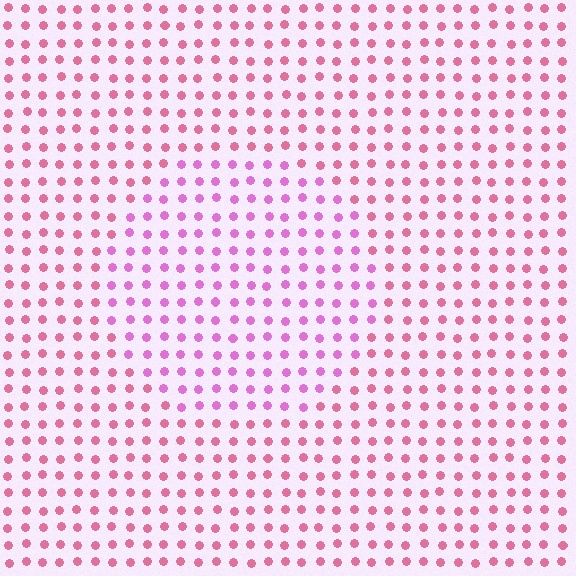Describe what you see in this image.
The image is filled with small pink elements in a uniform arrangement. A circle-shaped region is visible where the elements are tinted to a slightly different hue, forming a subtle color boundary.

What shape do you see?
I see a circle.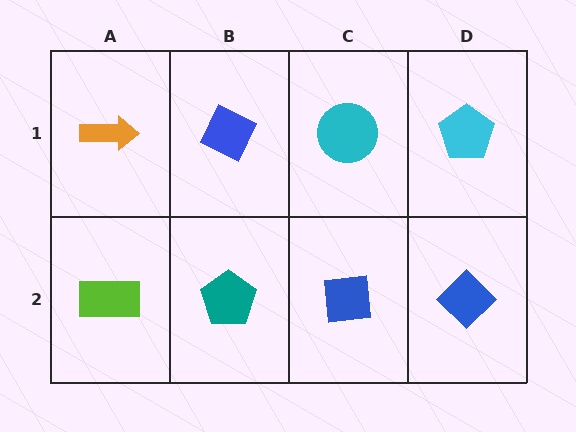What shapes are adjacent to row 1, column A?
A lime rectangle (row 2, column A), a blue diamond (row 1, column B).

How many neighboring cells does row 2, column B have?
3.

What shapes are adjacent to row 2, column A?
An orange arrow (row 1, column A), a teal pentagon (row 2, column B).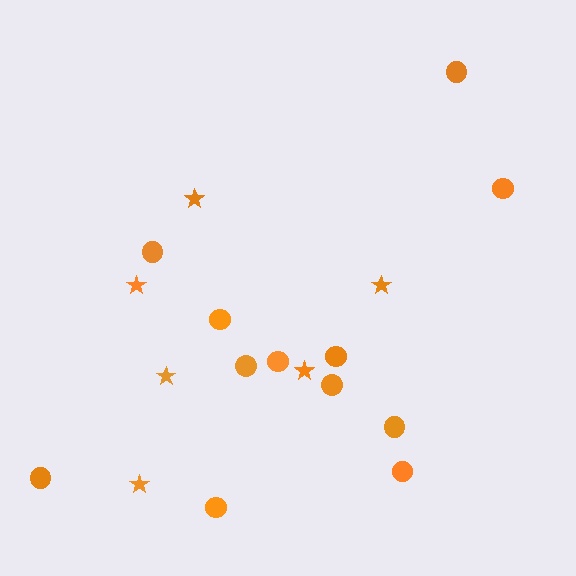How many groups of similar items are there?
There are 2 groups: one group of circles (12) and one group of stars (6).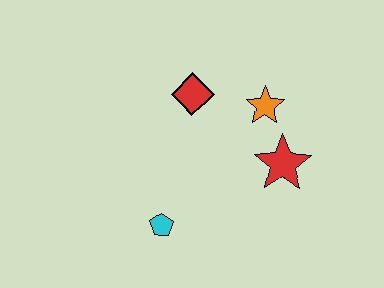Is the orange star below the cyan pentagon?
No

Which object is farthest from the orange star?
The cyan pentagon is farthest from the orange star.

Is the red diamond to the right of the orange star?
No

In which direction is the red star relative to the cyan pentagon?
The red star is to the right of the cyan pentagon.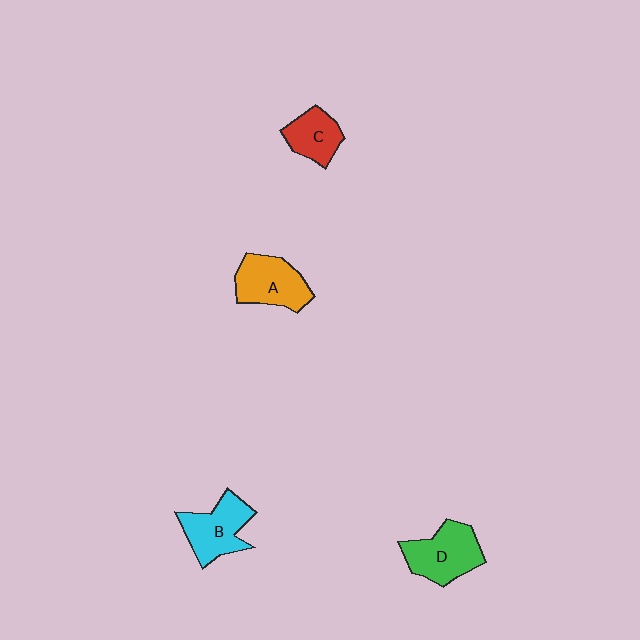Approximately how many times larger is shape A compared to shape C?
Approximately 1.4 times.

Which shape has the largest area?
Shape D (green).